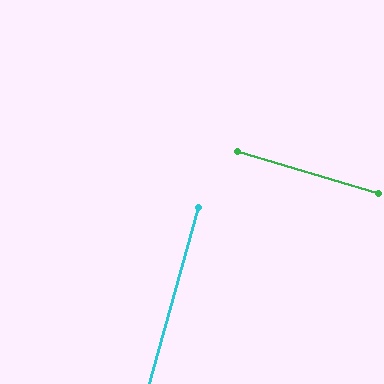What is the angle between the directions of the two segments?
Approximately 89 degrees.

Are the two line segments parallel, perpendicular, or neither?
Perpendicular — they meet at approximately 89°.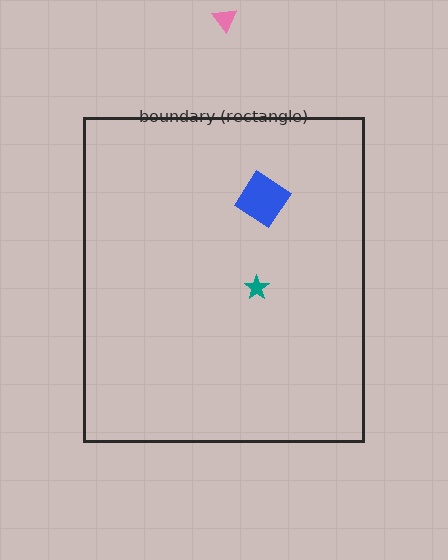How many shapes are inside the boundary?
2 inside, 1 outside.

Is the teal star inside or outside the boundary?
Inside.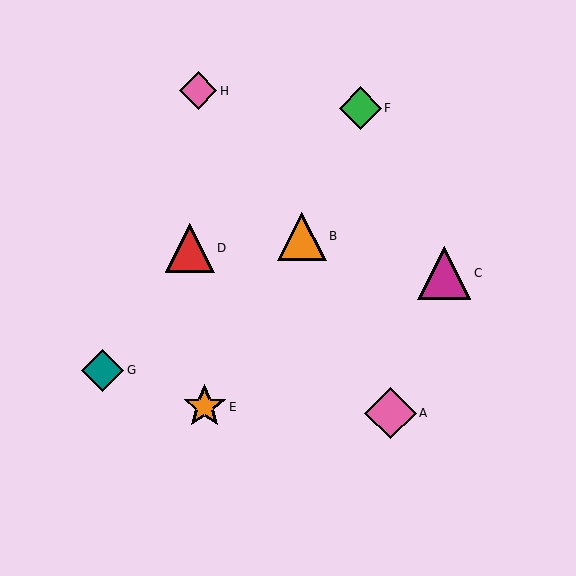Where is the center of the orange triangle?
The center of the orange triangle is at (302, 236).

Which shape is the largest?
The magenta triangle (labeled C) is the largest.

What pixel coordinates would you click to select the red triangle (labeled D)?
Click at (190, 248) to select the red triangle D.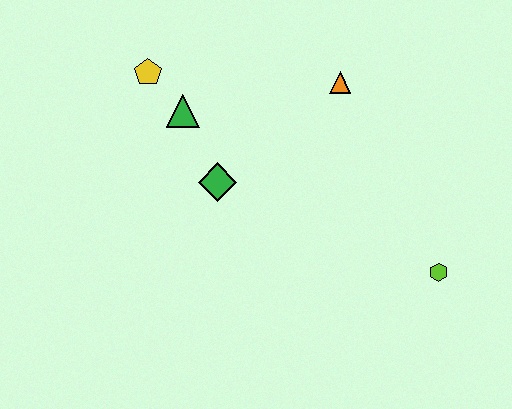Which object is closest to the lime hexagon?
The orange triangle is closest to the lime hexagon.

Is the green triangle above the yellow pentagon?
No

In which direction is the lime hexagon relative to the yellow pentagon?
The lime hexagon is to the right of the yellow pentagon.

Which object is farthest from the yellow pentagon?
The lime hexagon is farthest from the yellow pentagon.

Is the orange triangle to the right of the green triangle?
Yes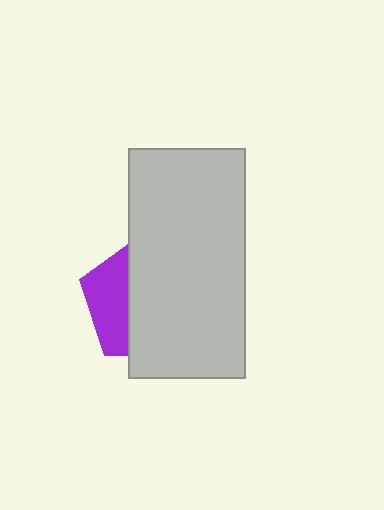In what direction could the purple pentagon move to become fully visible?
The purple pentagon could move left. That would shift it out from behind the light gray rectangle entirely.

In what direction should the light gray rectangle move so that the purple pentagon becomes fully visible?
The light gray rectangle should move right. That is the shortest direction to clear the overlap and leave the purple pentagon fully visible.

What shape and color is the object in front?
The object in front is a light gray rectangle.